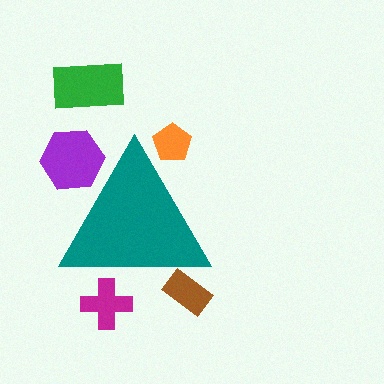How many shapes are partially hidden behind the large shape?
4 shapes are partially hidden.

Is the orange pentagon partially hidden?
Yes, the orange pentagon is partially hidden behind the teal triangle.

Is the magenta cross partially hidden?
Yes, the magenta cross is partially hidden behind the teal triangle.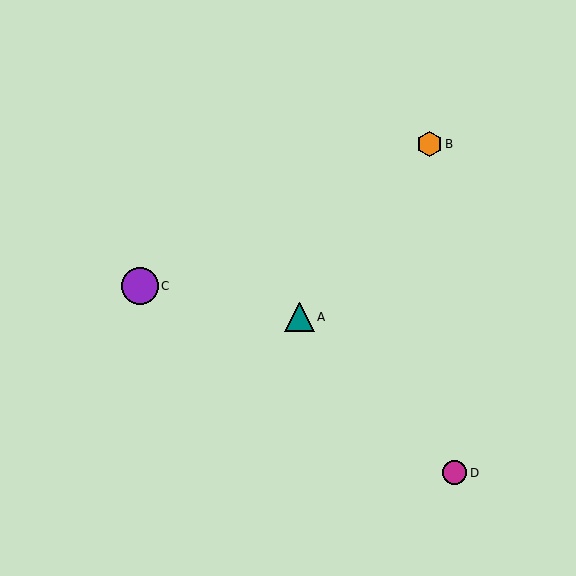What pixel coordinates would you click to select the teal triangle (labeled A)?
Click at (299, 317) to select the teal triangle A.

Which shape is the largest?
The purple circle (labeled C) is the largest.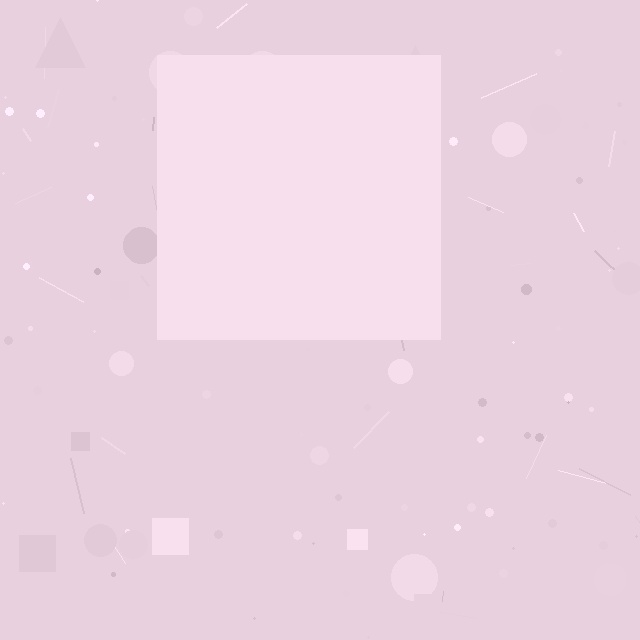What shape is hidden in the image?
A square is hidden in the image.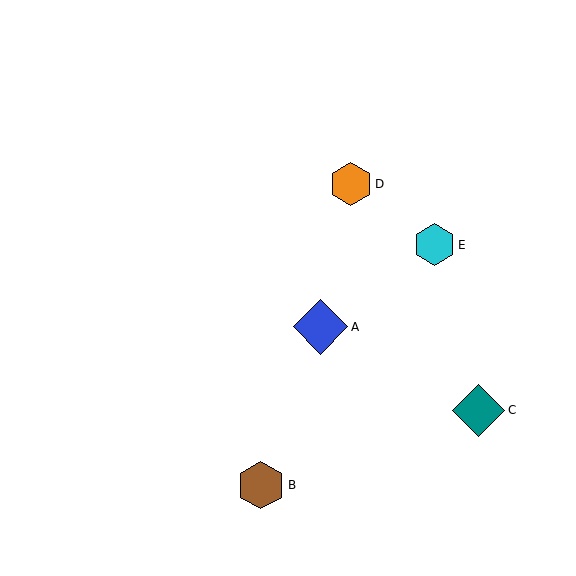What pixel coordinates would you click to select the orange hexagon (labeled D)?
Click at (351, 184) to select the orange hexagon D.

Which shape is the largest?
The blue diamond (labeled A) is the largest.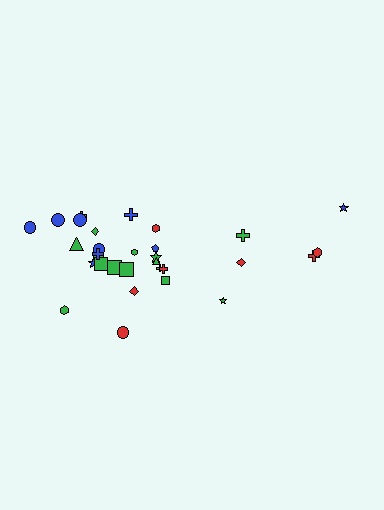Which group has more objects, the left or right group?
The left group.